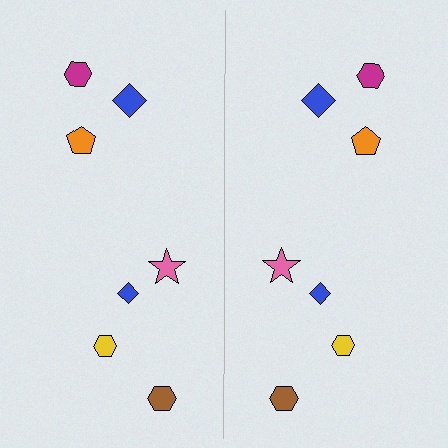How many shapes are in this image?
There are 14 shapes in this image.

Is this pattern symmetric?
Yes, this pattern has bilateral (reflection) symmetry.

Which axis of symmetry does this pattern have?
The pattern has a vertical axis of symmetry running through the center of the image.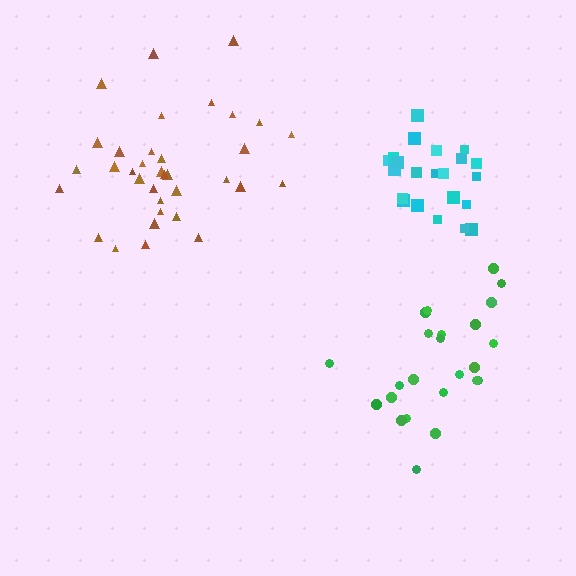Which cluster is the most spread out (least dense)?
Green.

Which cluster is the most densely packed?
Cyan.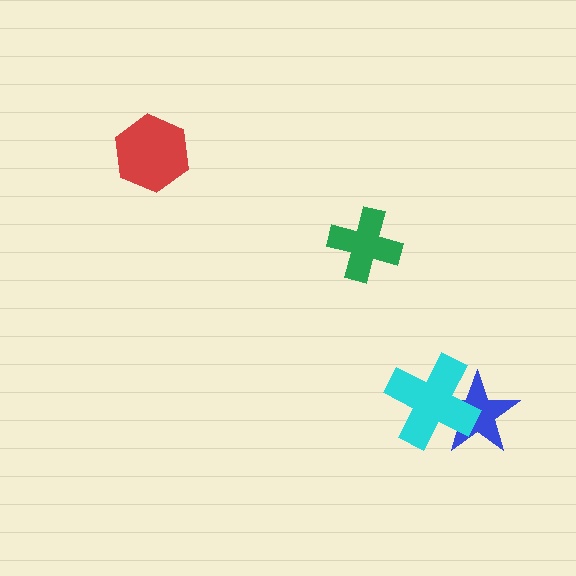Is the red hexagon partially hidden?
No, no other shape covers it.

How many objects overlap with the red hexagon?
0 objects overlap with the red hexagon.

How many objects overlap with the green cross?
0 objects overlap with the green cross.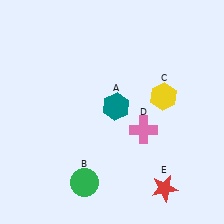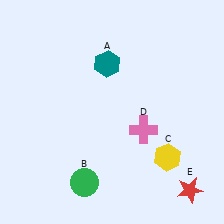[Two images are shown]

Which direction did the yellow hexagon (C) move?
The yellow hexagon (C) moved down.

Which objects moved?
The objects that moved are: the teal hexagon (A), the yellow hexagon (C), the red star (E).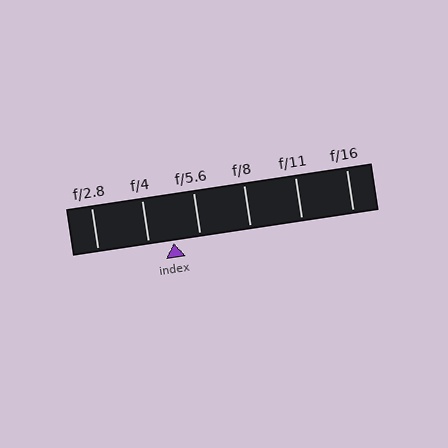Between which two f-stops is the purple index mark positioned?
The index mark is between f/4 and f/5.6.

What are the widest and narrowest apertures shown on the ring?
The widest aperture shown is f/2.8 and the narrowest is f/16.